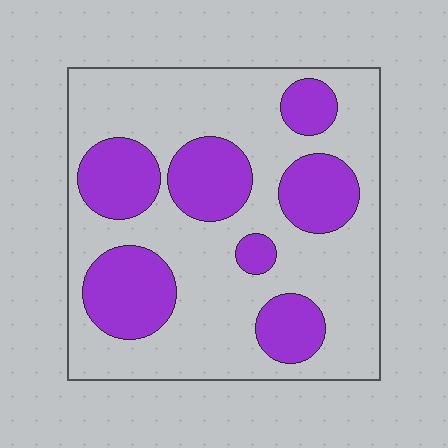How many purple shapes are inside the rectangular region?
7.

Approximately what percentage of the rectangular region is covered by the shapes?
Approximately 30%.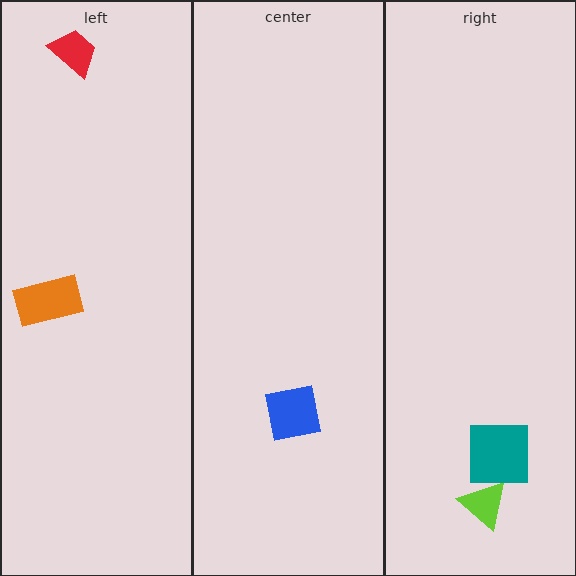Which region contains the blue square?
The center region.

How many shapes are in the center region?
1.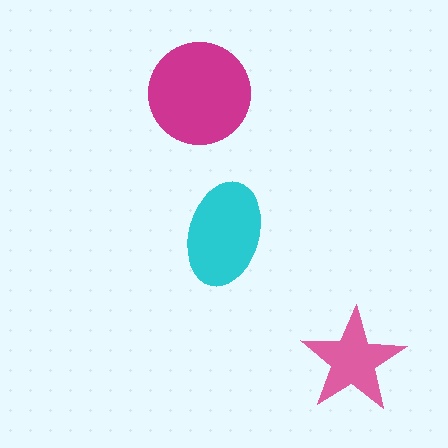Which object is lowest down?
The pink star is bottommost.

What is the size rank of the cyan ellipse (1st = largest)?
2nd.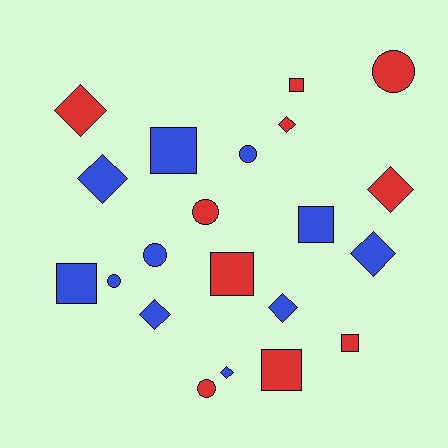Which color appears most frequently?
Blue, with 11 objects.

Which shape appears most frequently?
Diamond, with 8 objects.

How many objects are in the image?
There are 21 objects.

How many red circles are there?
There are 3 red circles.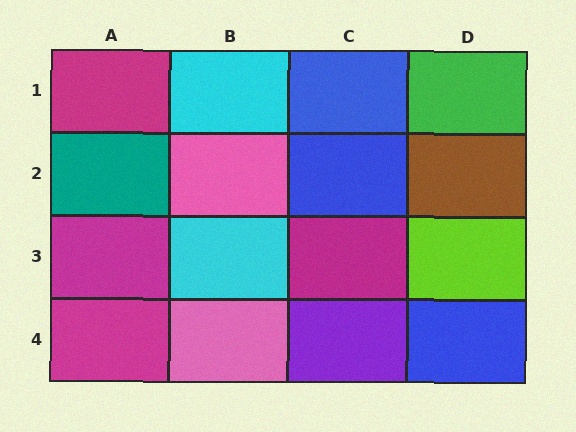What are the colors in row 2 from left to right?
Teal, pink, blue, brown.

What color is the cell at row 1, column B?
Cyan.